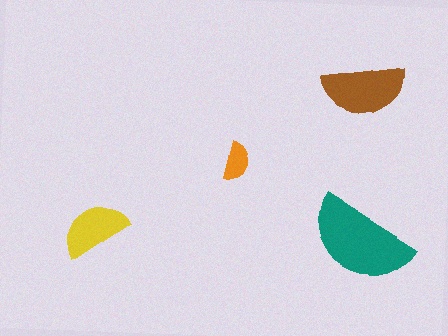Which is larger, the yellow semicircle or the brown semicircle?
The brown one.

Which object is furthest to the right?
The brown semicircle is rightmost.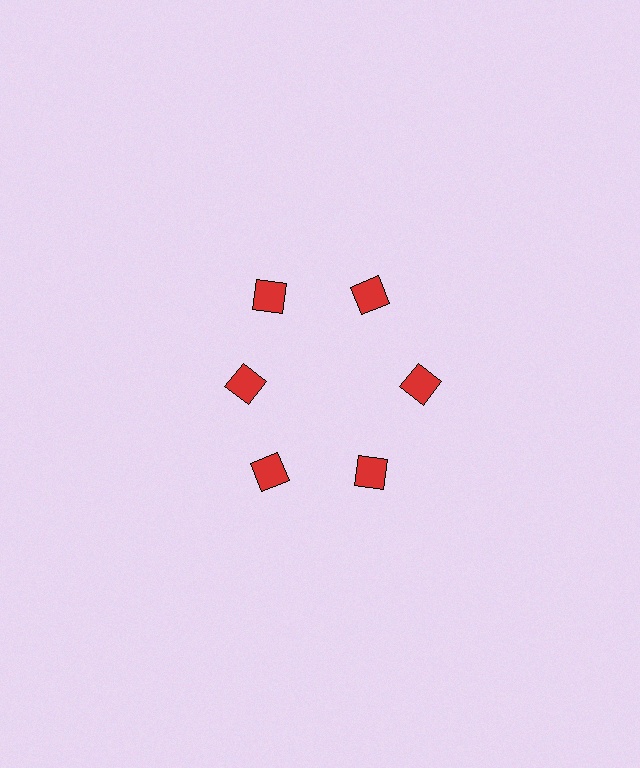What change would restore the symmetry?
The symmetry would be restored by moving it outward, back onto the ring so that all 6 squares sit at equal angles and equal distance from the center.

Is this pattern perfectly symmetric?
No. The 6 red squares are arranged in a ring, but one element near the 9 o'clock position is pulled inward toward the center, breaking the 6-fold rotational symmetry.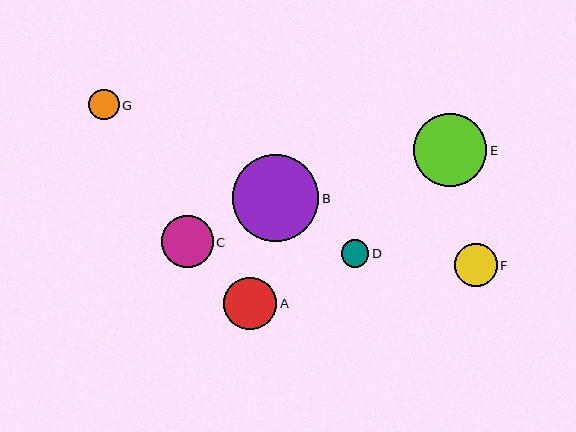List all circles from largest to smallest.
From largest to smallest: B, E, A, C, F, G, D.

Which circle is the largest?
Circle B is the largest with a size of approximately 86 pixels.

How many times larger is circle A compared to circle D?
Circle A is approximately 1.9 times the size of circle D.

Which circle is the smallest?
Circle D is the smallest with a size of approximately 28 pixels.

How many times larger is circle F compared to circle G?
Circle F is approximately 1.4 times the size of circle G.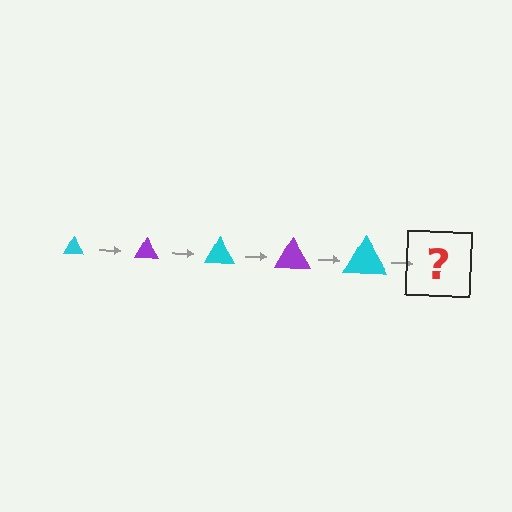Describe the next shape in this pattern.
It should be a purple triangle, larger than the previous one.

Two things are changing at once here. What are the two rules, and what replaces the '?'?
The two rules are that the triangle grows larger each step and the color cycles through cyan and purple. The '?' should be a purple triangle, larger than the previous one.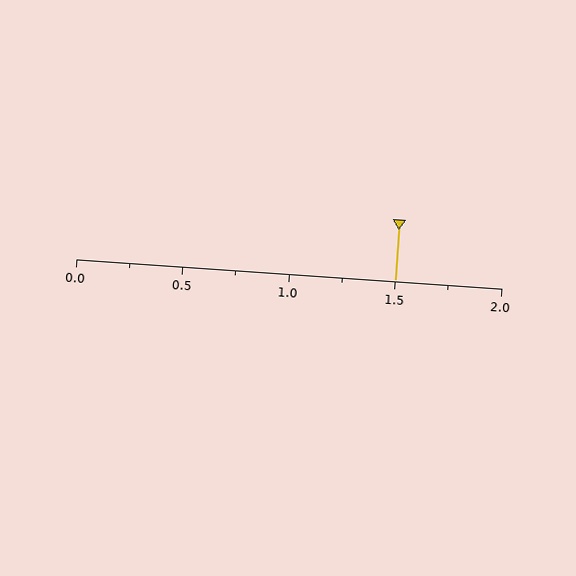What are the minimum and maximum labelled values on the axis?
The axis runs from 0.0 to 2.0.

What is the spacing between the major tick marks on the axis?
The major ticks are spaced 0.5 apart.